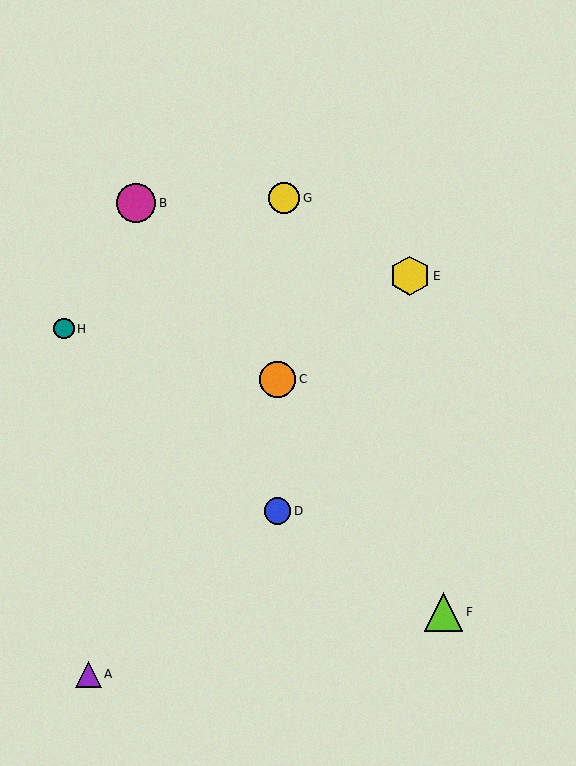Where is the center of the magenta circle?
The center of the magenta circle is at (136, 203).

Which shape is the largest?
The yellow hexagon (labeled E) is the largest.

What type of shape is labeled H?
Shape H is a teal circle.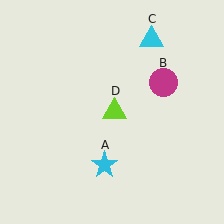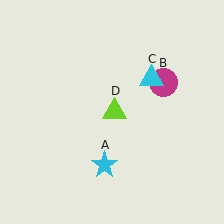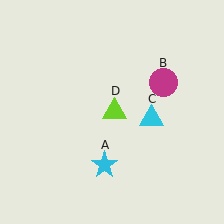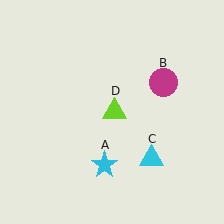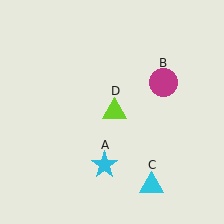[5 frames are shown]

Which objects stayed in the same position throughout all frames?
Cyan star (object A) and magenta circle (object B) and lime triangle (object D) remained stationary.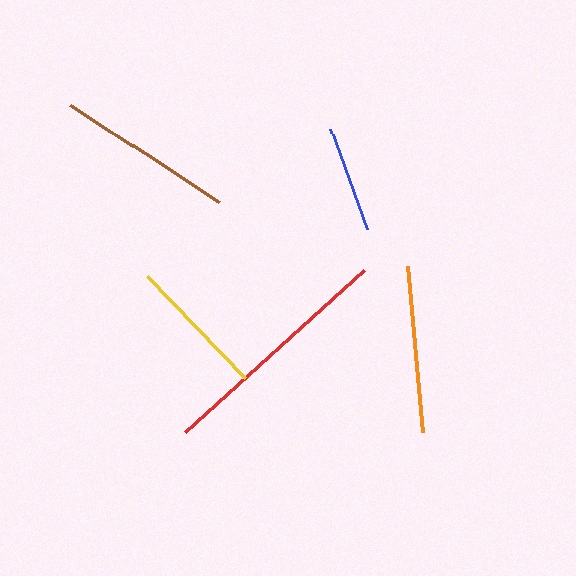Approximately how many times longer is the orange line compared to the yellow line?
The orange line is approximately 1.2 times the length of the yellow line.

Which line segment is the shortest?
The blue line is the shortest at approximately 107 pixels.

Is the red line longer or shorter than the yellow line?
The red line is longer than the yellow line.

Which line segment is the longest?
The red line is the longest at approximately 241 pixels.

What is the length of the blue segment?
The blue segment is approximately 107 pixels long.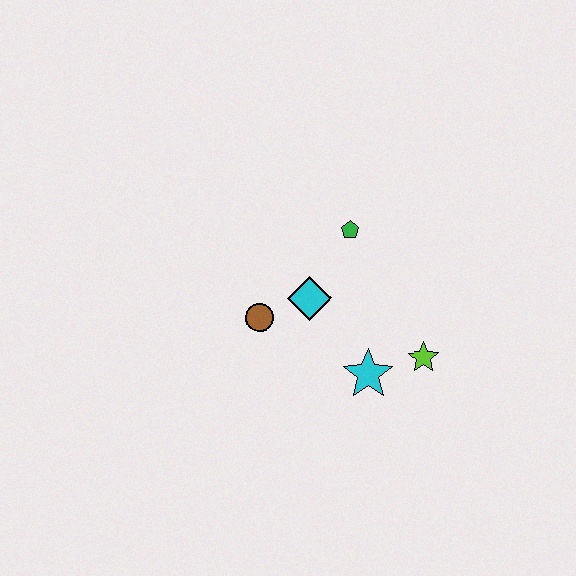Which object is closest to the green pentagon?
The cyan diamond is closest to the green pentagon.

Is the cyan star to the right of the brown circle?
Yes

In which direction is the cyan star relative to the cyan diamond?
The cyan star is below the cyan diamond.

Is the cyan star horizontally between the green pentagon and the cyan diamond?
No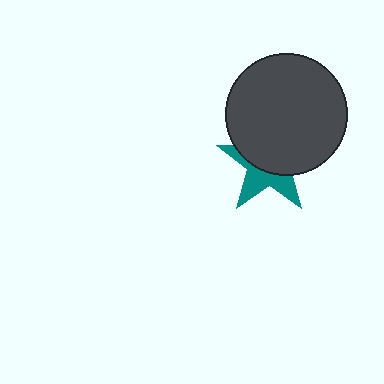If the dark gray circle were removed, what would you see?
You would see the complete teal star.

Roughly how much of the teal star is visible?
A small part of it is visible (roughly 41%).